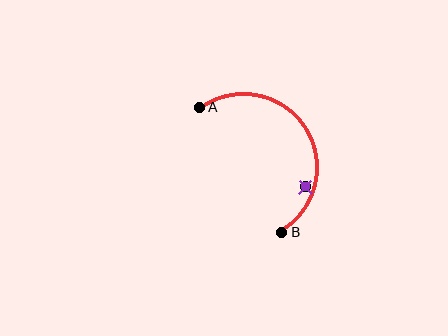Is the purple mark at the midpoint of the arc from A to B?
No — the purple mark does not lie on the arc at all. It sits slightly inside the curve.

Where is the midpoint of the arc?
The arc midpoint is the point on the curve farthest from the straight line joining A and B. It sits to the right of that line.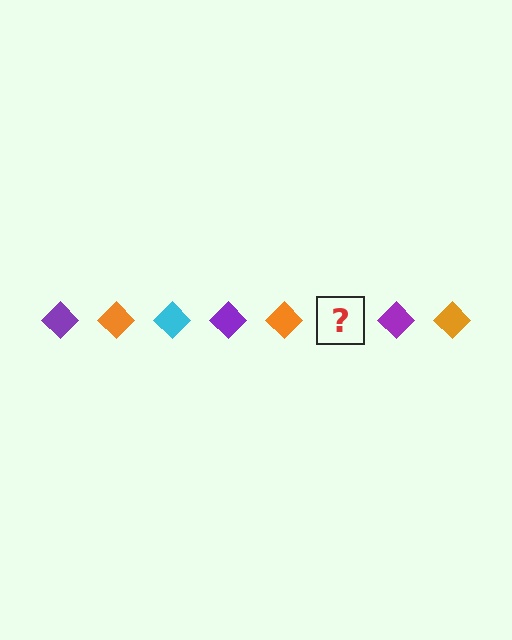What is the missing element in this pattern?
The missing element is a cyan diamond.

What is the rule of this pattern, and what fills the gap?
The rule is that the pattern cycles through purple, orange, cyan diamonds. The gap should be filled with a cyan diamond.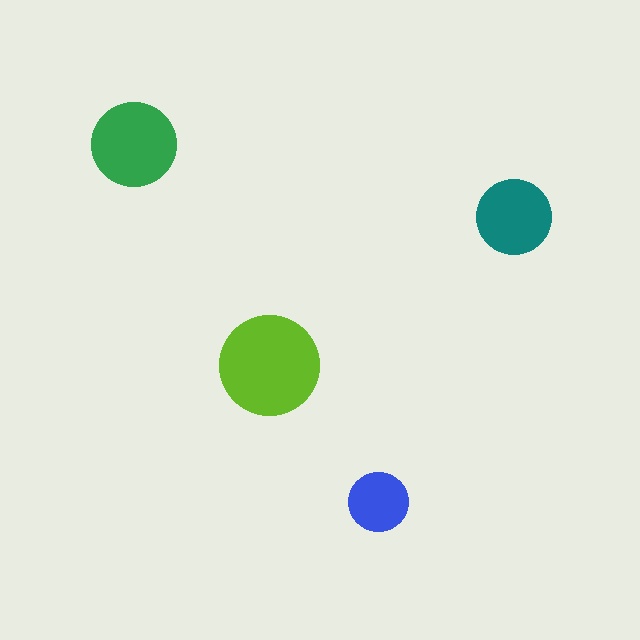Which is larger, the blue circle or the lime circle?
The lime one.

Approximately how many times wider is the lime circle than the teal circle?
About 1.5 times wider.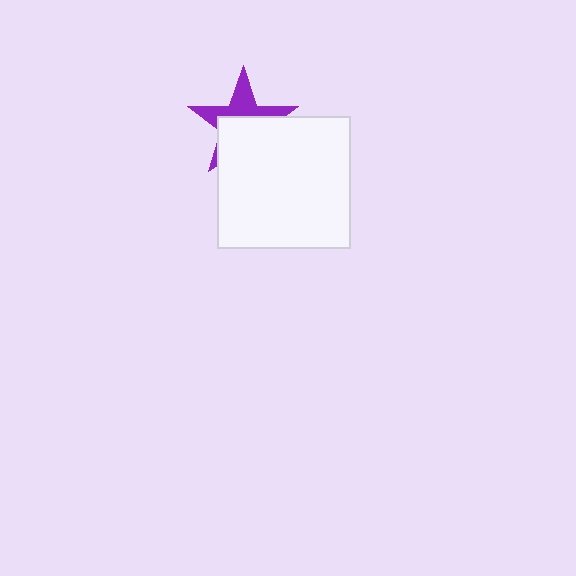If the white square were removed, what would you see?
You would see the complete purple star.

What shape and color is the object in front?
The object in front is a white square.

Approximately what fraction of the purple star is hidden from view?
Roughly 56% of the purple star is hidden behind the white square.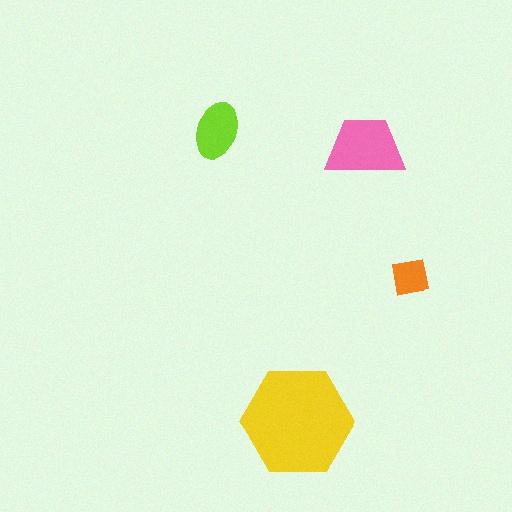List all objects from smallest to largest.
The orange square, the lime ellipse, the pink trapezoid, the yellow hexagon.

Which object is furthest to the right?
The orange square is rightmost.